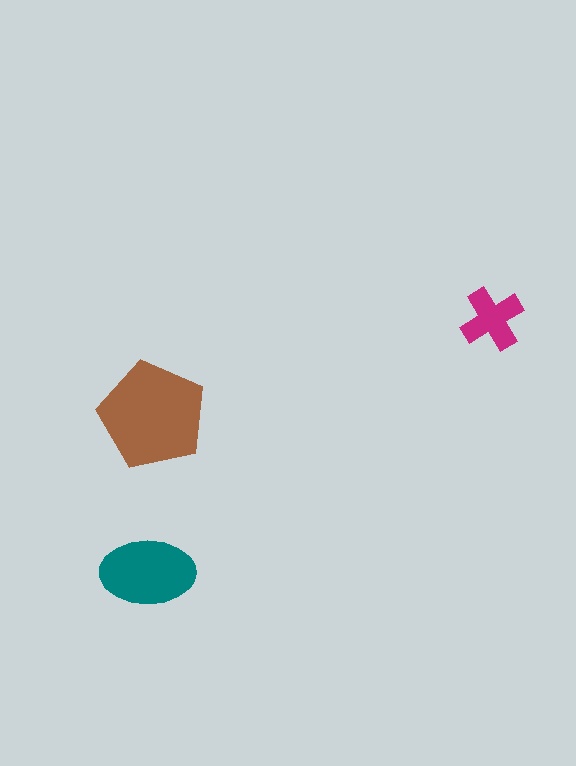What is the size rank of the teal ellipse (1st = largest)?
2nd.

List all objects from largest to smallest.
The brown pentagon, the teal ellipse, the magenta cross.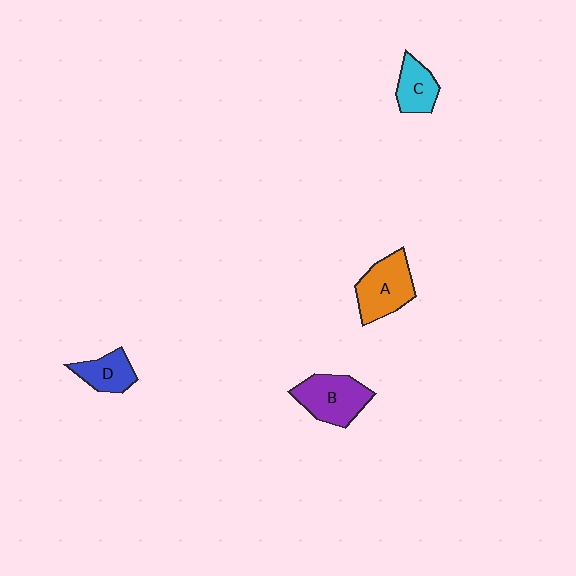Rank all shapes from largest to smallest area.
From largest to smallest: B (purple), A (orange), C (cyan), D (blue).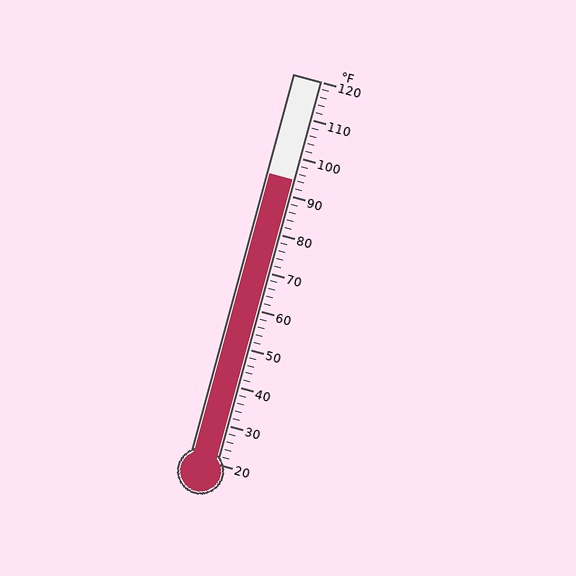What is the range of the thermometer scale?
The thermometer scale ranges from 20°F to 120°F.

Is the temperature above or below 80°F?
The temperature is above 80°F.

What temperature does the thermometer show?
The thermometer shows approximately 94°F.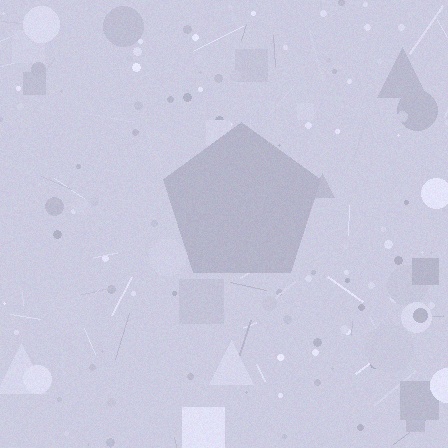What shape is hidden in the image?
A pentagon is hidden in the image.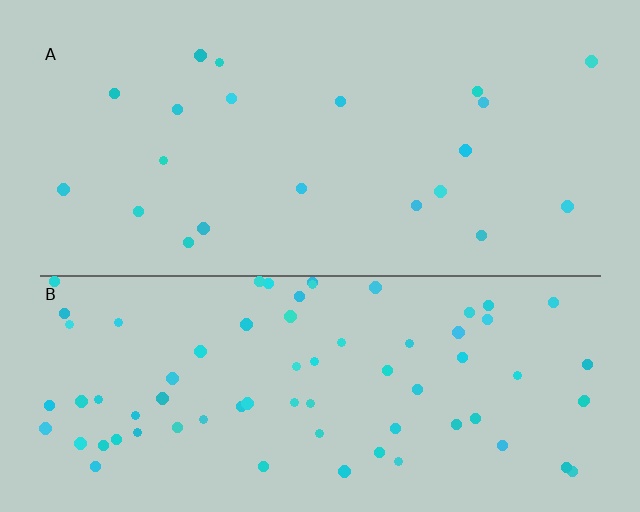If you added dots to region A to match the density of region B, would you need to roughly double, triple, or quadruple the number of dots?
Approximately triple.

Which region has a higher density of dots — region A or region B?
B (the bottom).